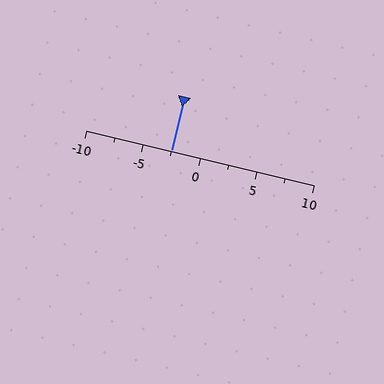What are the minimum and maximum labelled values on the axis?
The axis runs from -10 to 10.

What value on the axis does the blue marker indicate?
The marker indicates approximately -2.5.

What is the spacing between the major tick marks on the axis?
The major ticks are spaced 5 apart.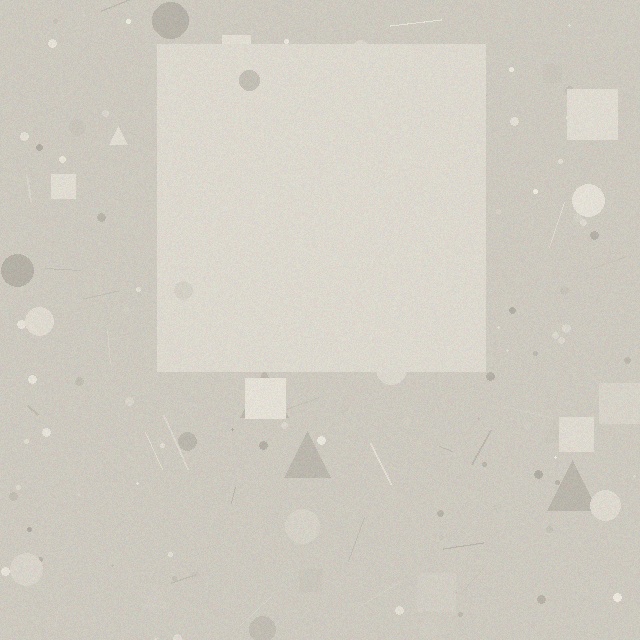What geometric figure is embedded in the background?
A square is embedded in the background.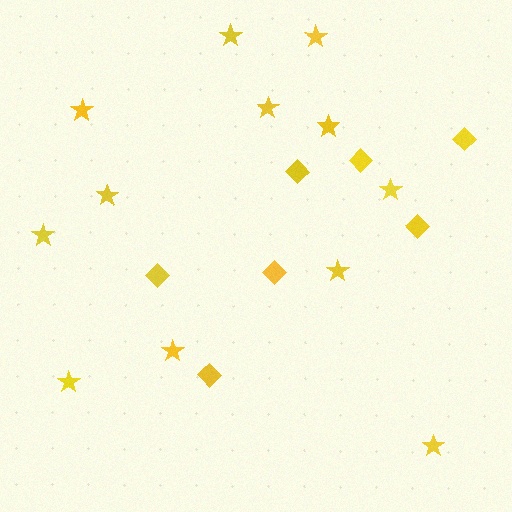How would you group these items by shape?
There are 2 groups: one group of diamonds (7) and one group of stars (12).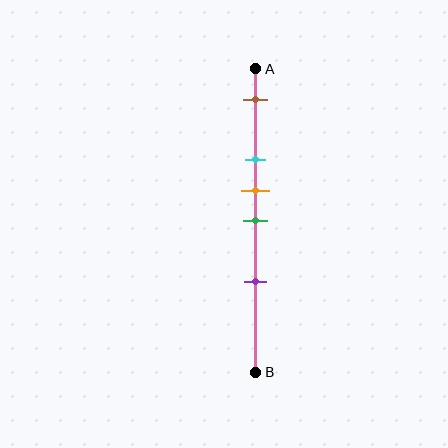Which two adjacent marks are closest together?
The orange and green marks are the closest adjacent pair.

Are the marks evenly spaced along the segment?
No, the marks are not evenly spaced.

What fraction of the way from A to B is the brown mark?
The brown mark is approximately 10% (0.1) of the way from A to B.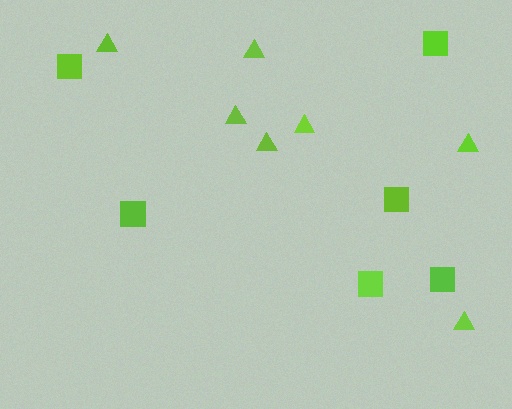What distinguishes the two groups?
There are 2 groups: one group of squares (6) and one group of triangles (7).